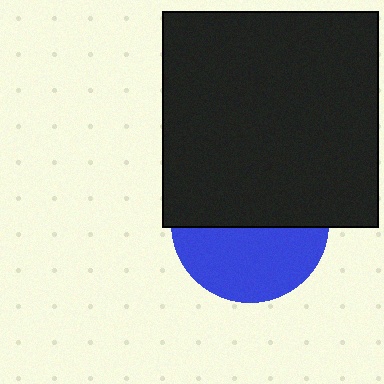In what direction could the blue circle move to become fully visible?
The blue circle could move down. That would shift it out from behind the black square entirely.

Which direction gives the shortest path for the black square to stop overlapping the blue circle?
Moving up gives the shortest separation.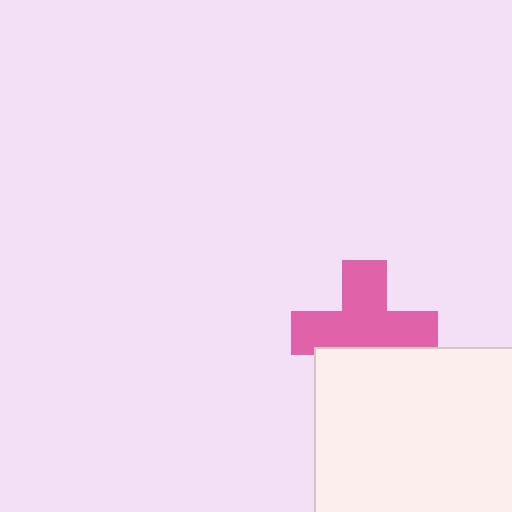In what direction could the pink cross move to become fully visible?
The pink cross could move up. That would shift it out from behind the white rectangle entirely.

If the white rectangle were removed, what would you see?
You would see the complete pink cross.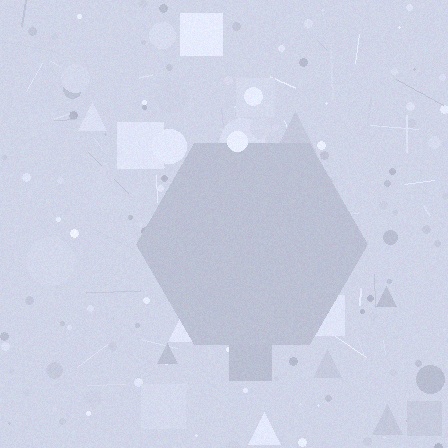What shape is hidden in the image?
A hexagon is hidden in the image.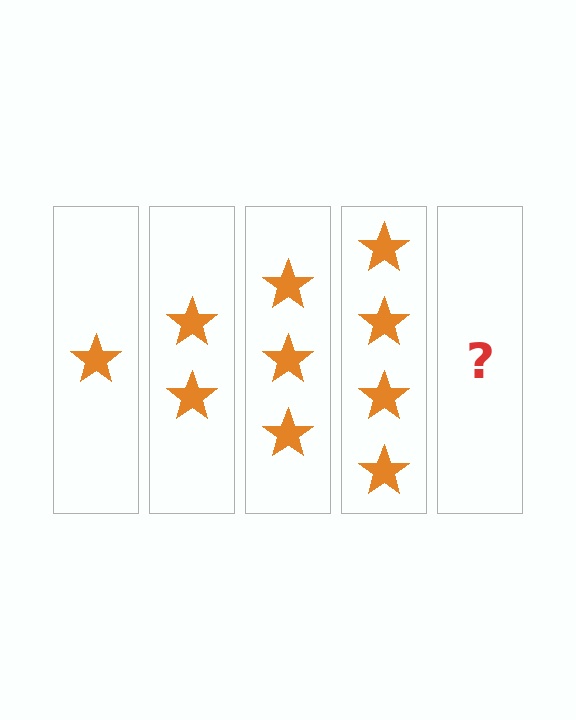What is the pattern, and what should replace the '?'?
The pattern is that each step adds one more star. The '?' should be 5 stars.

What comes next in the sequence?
The next element should be 5 stars.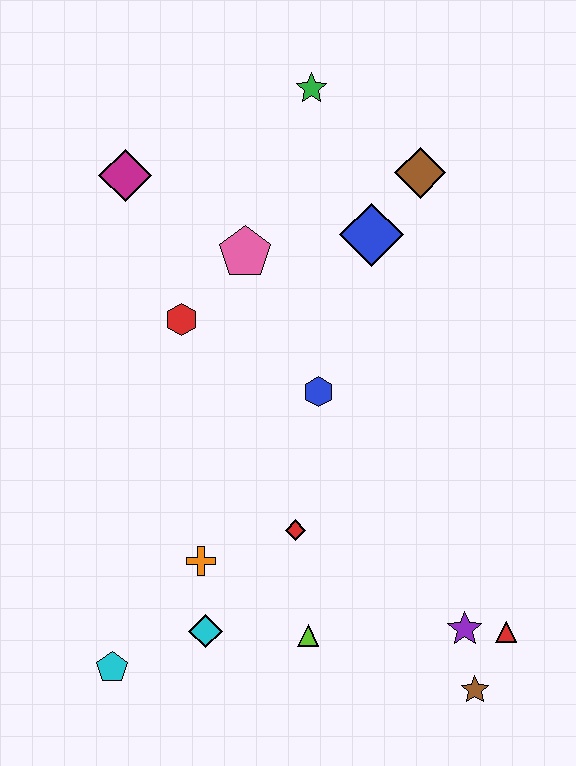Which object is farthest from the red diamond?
The green star is farthest from the red diamond.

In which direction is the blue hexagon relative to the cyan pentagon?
The blue hexagon is above the cyan pentagon.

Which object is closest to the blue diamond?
The brown diamond is closest to the blue diamond.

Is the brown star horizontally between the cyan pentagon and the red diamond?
No